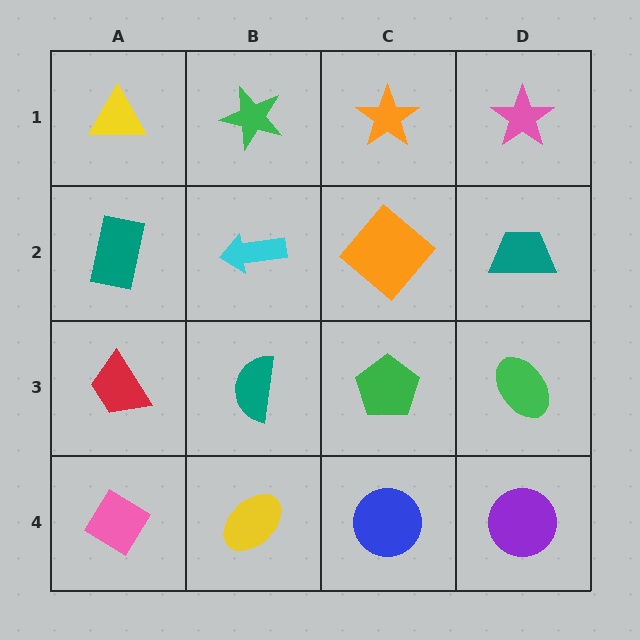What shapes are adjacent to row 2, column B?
A green star (row 1, column B), a teal semicircle (row 3, column B), a teal rectangle (row 2, column A), an orange diamond (row 2, column C).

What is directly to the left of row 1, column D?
An orange star.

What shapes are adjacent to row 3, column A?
A teal rectangle (row 2, column A), a pink diamond (row 4, column A), a teal semicircle (row 3, column B).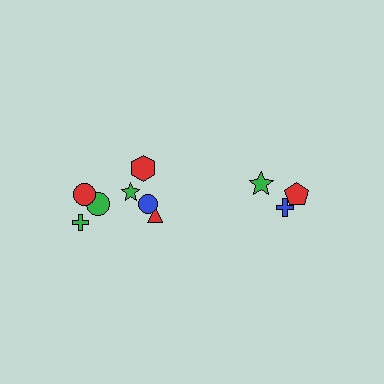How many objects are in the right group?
There are 3 objects.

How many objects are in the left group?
There are 7 objects.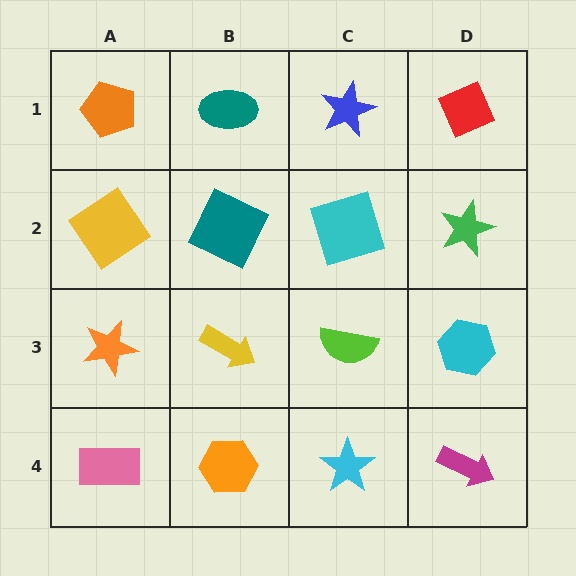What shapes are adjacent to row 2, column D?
A red diamond (row 1, column D), a cyan hexagon (row 3, column D), a cyan square (row 2, column C).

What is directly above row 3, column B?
A teal square.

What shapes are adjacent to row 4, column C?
A lime semicircle (row 3, column C), an orange hexagon (row 4, column B), a magenta arrow (row 4, column D).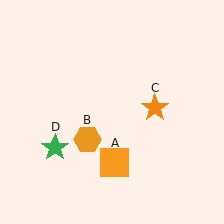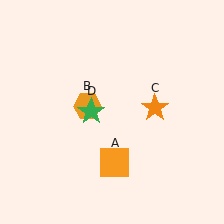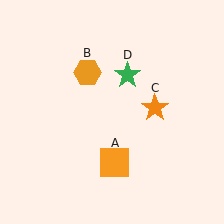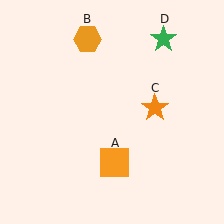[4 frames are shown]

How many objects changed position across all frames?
2 objects changed position: orange hexagon (object B), green star (object D).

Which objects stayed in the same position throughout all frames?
Orange square (object A) and orange star (object C) remained stationary.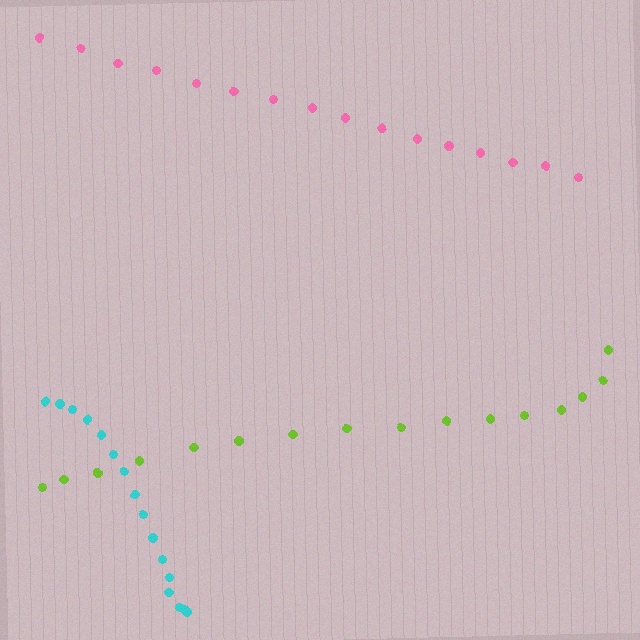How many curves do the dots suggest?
There are 3 distinct paths.